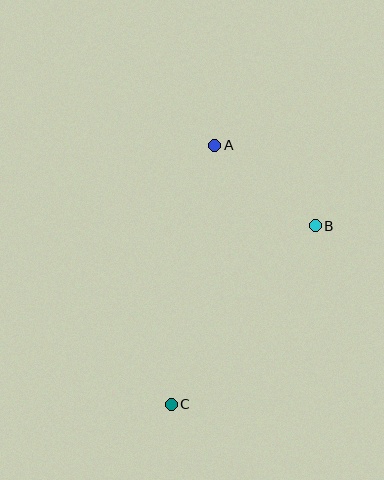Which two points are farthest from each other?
Points A and C are farthest from each other.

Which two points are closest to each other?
Points A and B are closest to each other.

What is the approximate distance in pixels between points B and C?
The distance between B and C is approximately 230 pixels.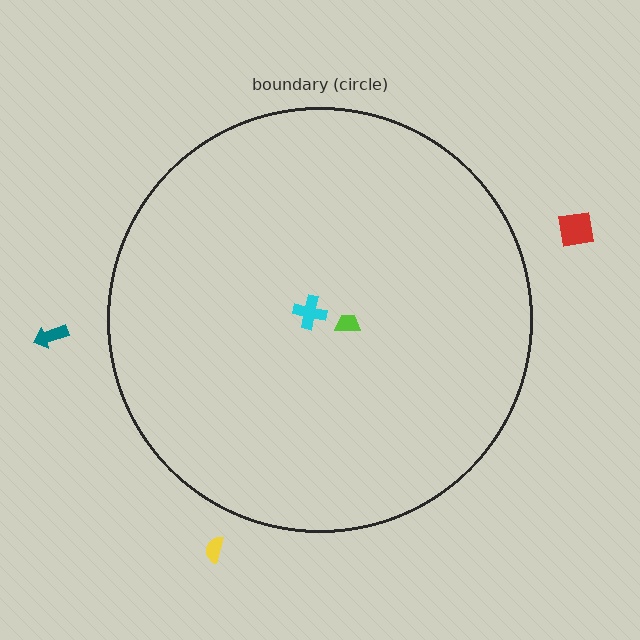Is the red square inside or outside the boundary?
Outside.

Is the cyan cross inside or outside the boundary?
Inside.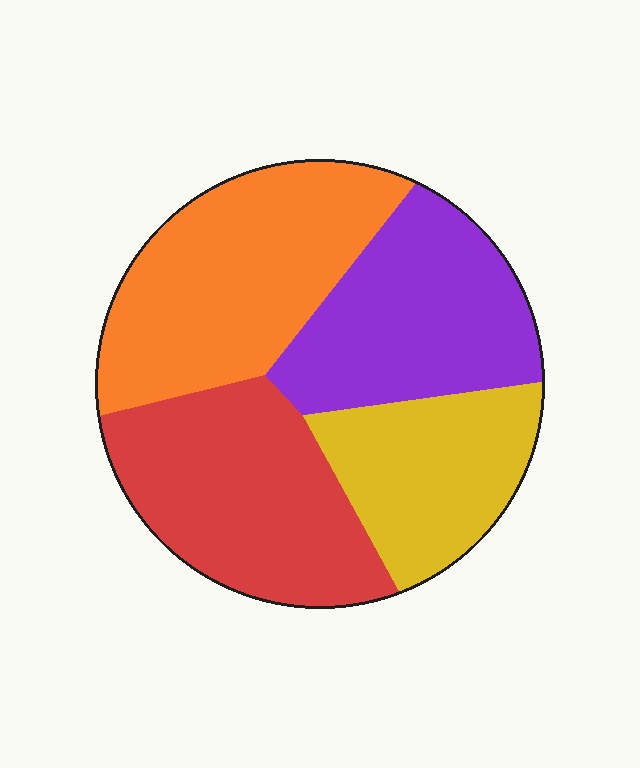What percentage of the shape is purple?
Purple takes up about one quarter (1/4) of the shape.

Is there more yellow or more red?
Red.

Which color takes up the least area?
Yellow, at roughly 20%.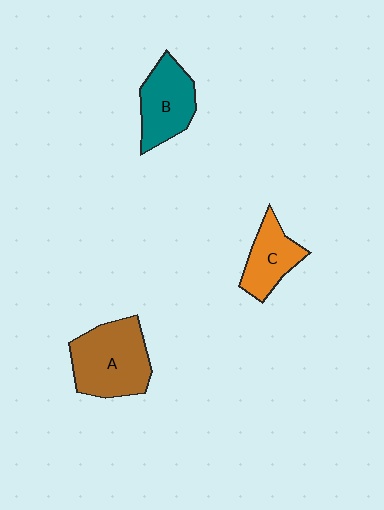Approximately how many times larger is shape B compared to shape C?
Approximately 1.2 times.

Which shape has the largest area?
Shape A (brown).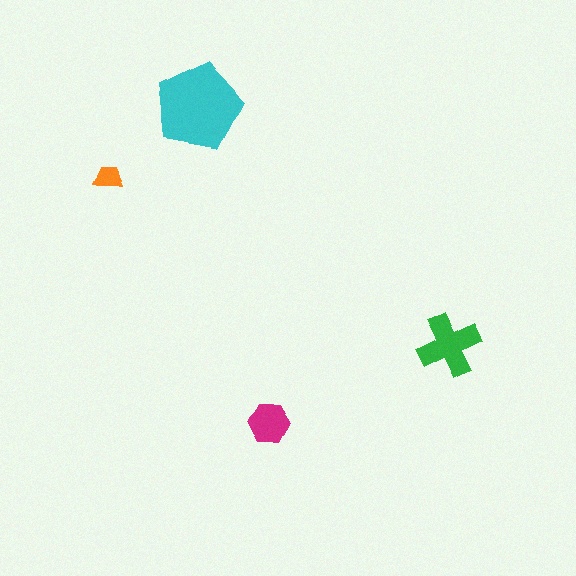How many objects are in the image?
There are 4 objects in the image.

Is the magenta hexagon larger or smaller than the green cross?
Smaller.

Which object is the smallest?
The orange trapezoid.